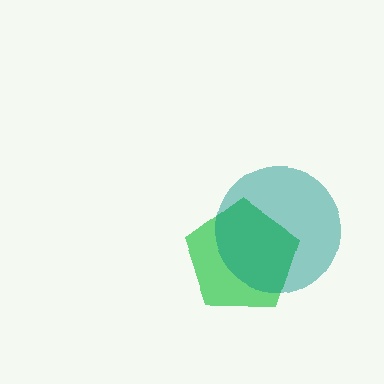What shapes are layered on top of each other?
The layered shapes are: a green pentagon, a teal circle.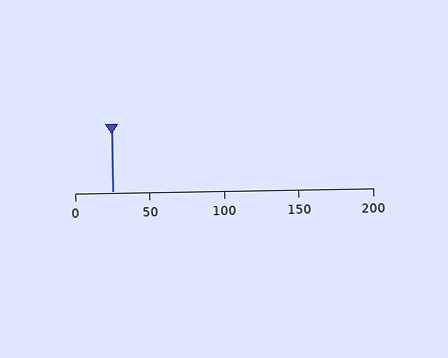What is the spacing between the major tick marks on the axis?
The major ticks are spaced 50 apart.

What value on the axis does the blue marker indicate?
The marker indicates approximately 25.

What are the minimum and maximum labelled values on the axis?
The axis runs from 0 to 200.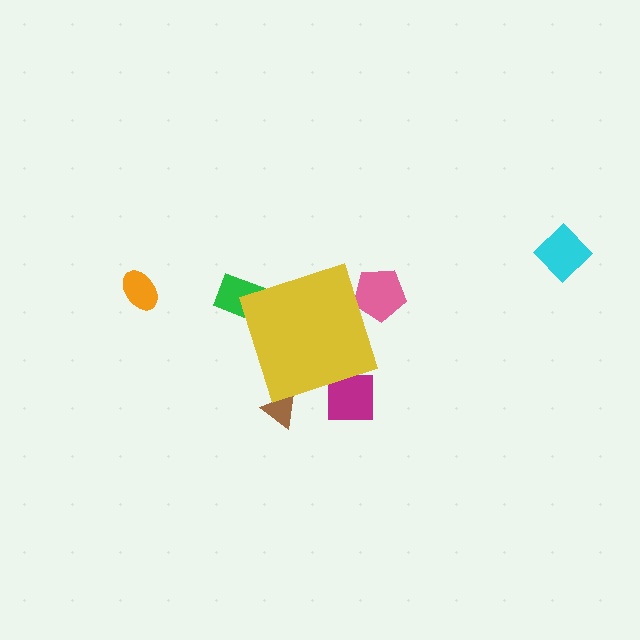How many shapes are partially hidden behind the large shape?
4 shapes are partially hidden.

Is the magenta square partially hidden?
Yes, the magenta square is partially hidden behind the yellow diamond.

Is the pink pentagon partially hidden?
Yes, the pink pentagon is partially hidden behind the yellow diamond.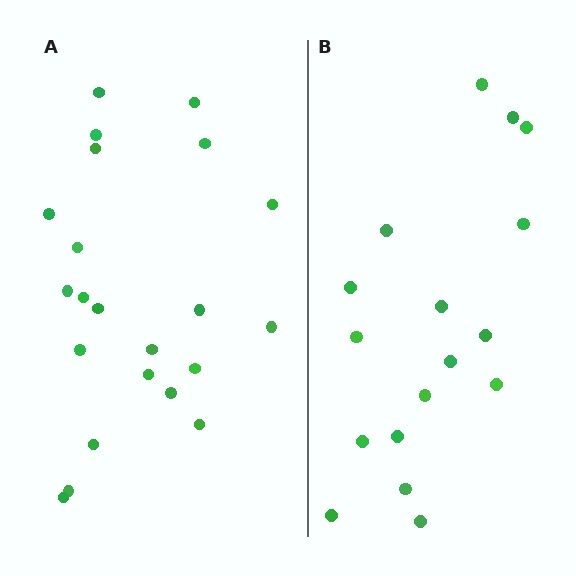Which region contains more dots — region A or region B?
Region A (the left region) has more dots.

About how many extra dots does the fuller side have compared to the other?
Region A has about 5 more dots than region B.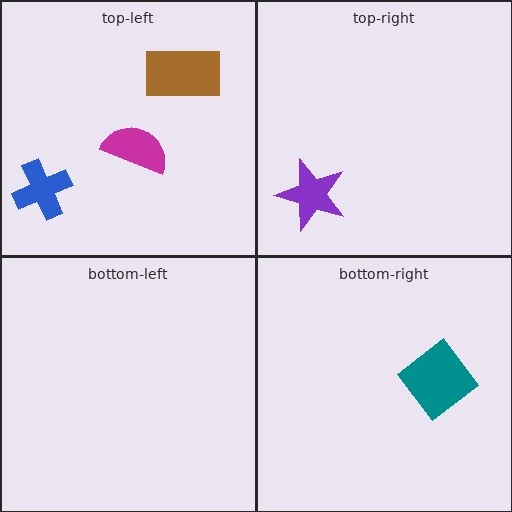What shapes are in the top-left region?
The brown rectangle, the magenta semicircle, the blue cross.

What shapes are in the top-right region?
The purple star.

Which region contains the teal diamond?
The bottom-right region.